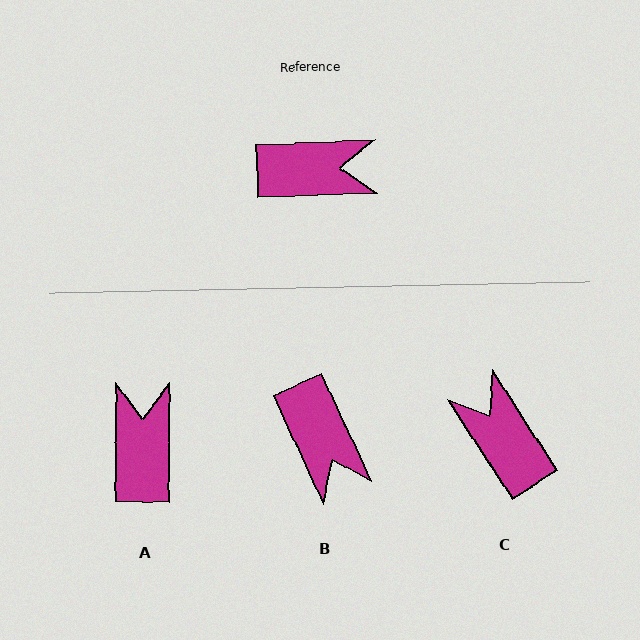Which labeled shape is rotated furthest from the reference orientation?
C, about 120 degrees away.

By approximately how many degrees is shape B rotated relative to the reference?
Approximately 68 degrees clockwise.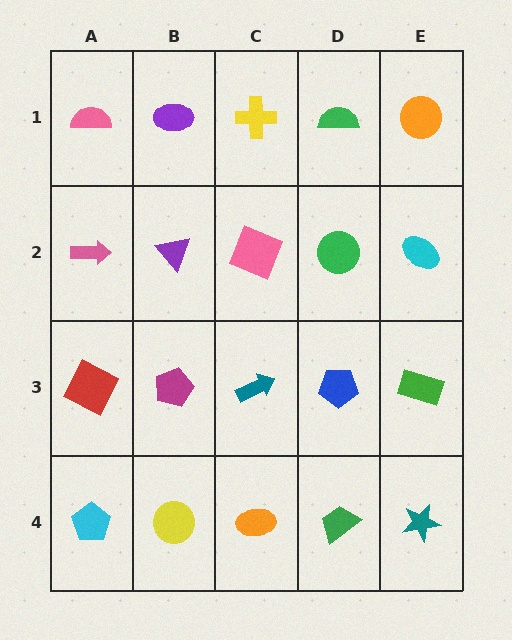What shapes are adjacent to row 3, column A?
A pink arrow (row 2, column A), a cyan pentagon (row 4, column A), a magenta pentagon (row 3, column B).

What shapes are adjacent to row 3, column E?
A cyan ellipse (row 2, column E), a teal star (row 4, column E), a blue pentagon (row 3, column D).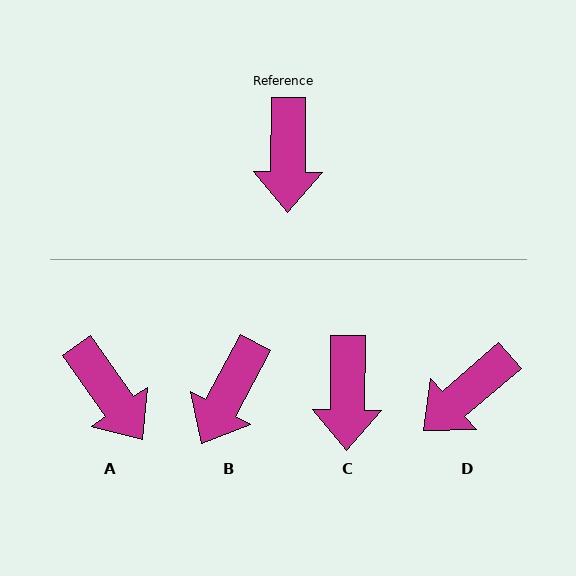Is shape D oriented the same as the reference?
No, it is off by about 48 degrees.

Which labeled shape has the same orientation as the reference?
C.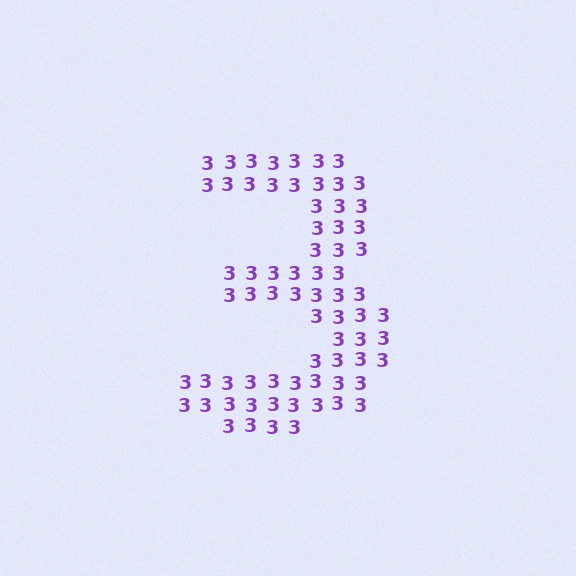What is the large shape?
The large shape is the digit 3.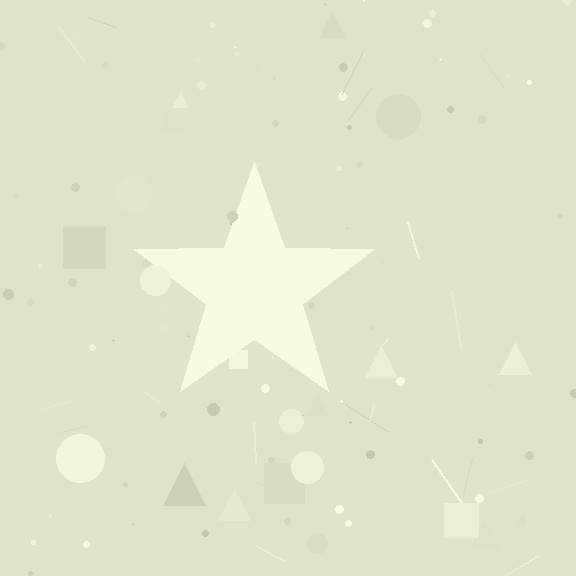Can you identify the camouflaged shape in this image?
The camouflaged shape is a star.